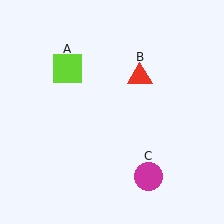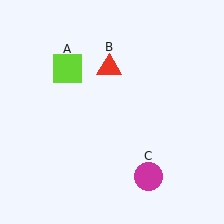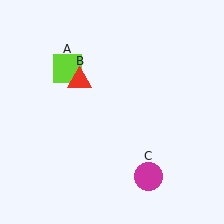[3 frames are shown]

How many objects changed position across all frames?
1 object changed position: red triangle (object B).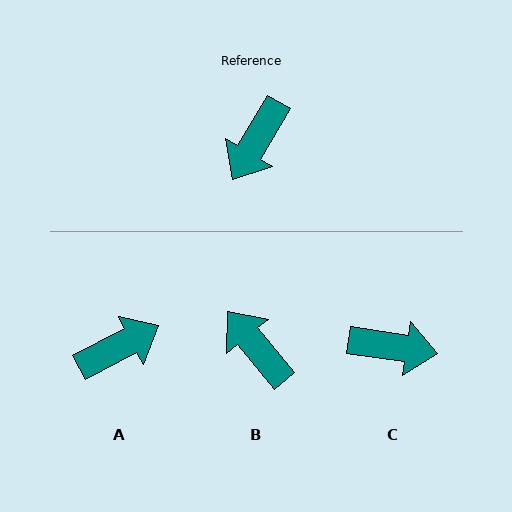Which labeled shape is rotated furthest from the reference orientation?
A, about 149 degrees away.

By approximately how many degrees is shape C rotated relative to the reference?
Approximately 112 degrees counter-clockwise.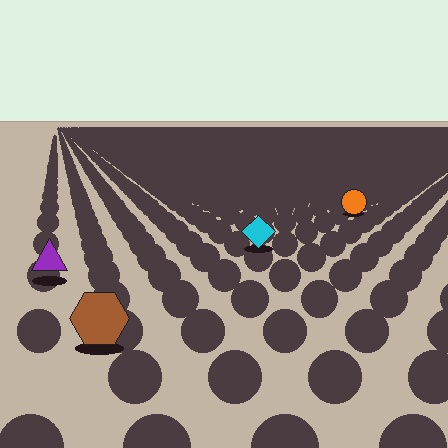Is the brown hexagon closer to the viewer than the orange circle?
Yes. The brown hexagon is closer — you can tell from the texture gradient: the ground texture is coarser near it.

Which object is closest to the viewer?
The brown hexagon is closest. The texture marks near it are larger and more spread out.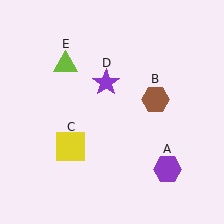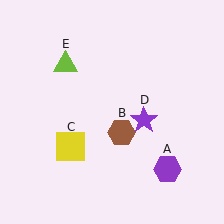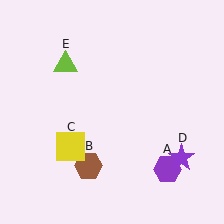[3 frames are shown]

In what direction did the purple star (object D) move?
The purple star (object D) moved down and to the right.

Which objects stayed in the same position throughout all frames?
Purple hexagon (object A) and yellow square (object C) and lime triangle (object E) remained stationary.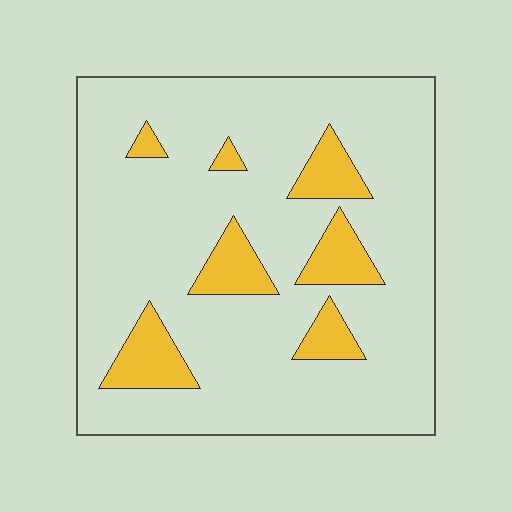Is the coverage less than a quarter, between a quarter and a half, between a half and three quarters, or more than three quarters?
Less than a quarter.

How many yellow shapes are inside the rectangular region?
7.